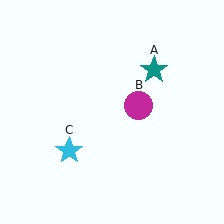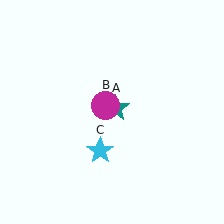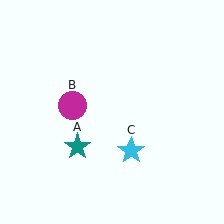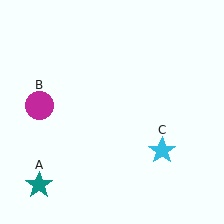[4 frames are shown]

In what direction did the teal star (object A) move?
The teal star (object A) moved down and to the left.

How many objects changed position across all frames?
3 objects changed position: teal star (object A), magenta circle (object B), cyan star (object C).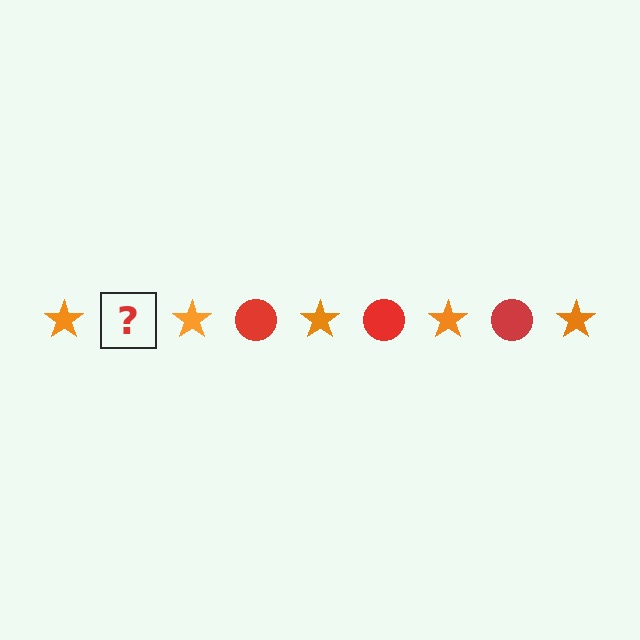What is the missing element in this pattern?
The missing element is a red circle.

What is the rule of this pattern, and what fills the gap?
The rule is that the pattern alternates between orange star and red circle. The gap should be filled with a red circle.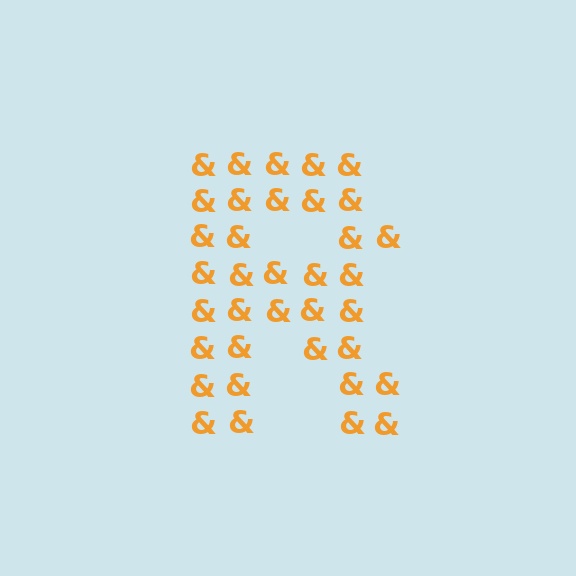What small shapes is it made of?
It is made of small ampersands.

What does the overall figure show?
The overall figure shows the letter R.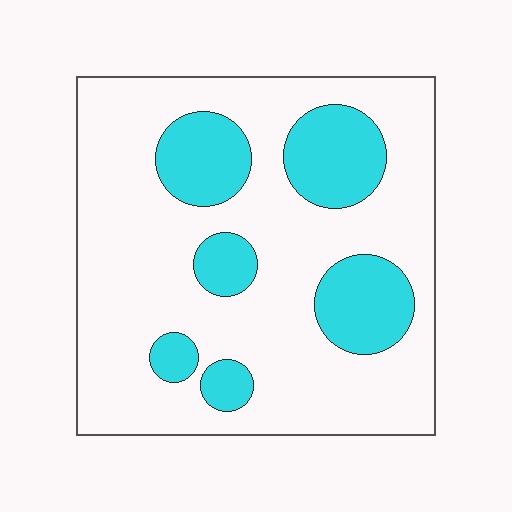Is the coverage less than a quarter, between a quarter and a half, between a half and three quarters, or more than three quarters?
Less than a quarter.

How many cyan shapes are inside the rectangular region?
6.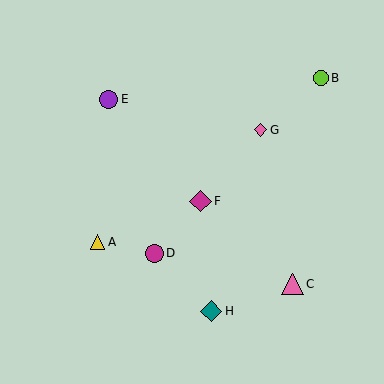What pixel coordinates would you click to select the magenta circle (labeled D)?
Click at (154, 253) to select the magenta circle D.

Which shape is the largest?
The pink triangle (labeled C) is the largest.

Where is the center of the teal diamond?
The center of the teal diamond is at (211, 311).